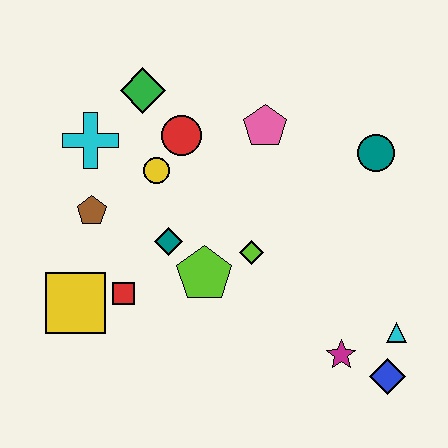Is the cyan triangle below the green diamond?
Yes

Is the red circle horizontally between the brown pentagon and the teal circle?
Yes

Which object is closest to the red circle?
The yellow circle is closest to the red circle.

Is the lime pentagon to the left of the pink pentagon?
Yes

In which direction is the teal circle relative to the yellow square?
The teal circle is to the right of the yellow square.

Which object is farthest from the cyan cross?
The blue diamond is farthest from the cyan cross.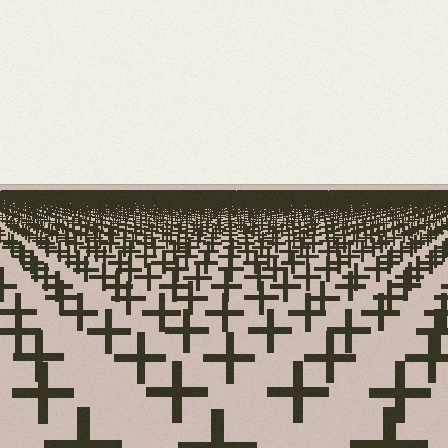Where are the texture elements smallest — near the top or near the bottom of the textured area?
Near the top.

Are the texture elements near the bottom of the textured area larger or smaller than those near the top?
Larger. Near the bottom, elements are closer to the viewer and appear at a bigger on-screen size.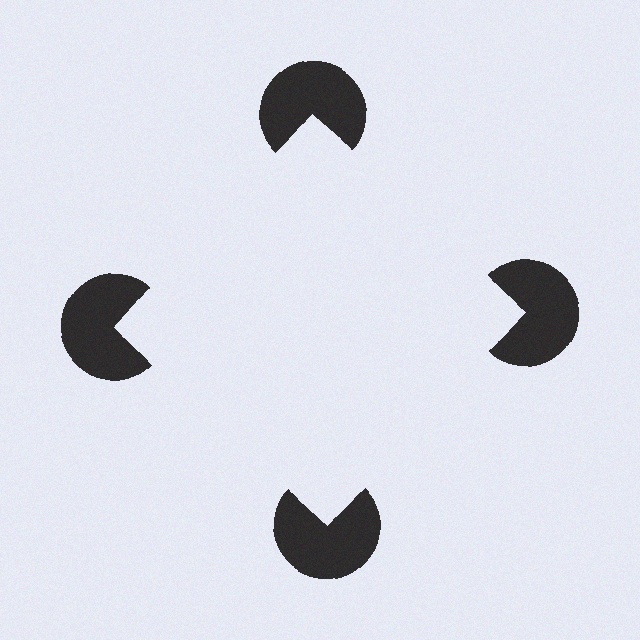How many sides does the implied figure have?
4 sides.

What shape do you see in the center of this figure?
An illusory square — its edges are inferred from the aligned wedge cuts in the pac-man discs, not physically drawn.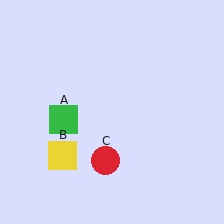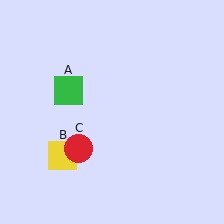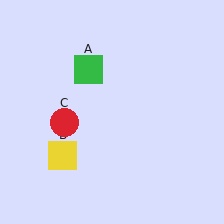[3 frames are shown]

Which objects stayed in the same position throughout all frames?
Yellow square (object B) remained stationary.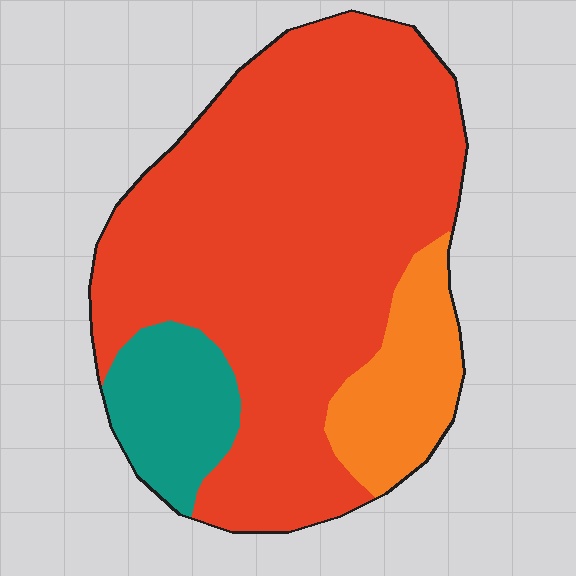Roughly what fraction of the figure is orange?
Orange covers about 15% of the figure.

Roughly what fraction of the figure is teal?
Teal takes up about one eighth (1/8) of the figure.